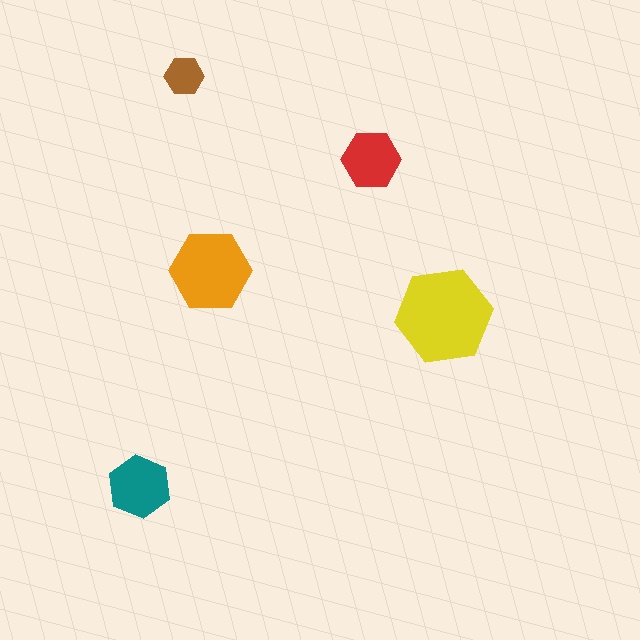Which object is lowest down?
The teal hexagon is bottommost.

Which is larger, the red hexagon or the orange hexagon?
The orange one.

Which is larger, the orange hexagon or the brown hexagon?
The orange one.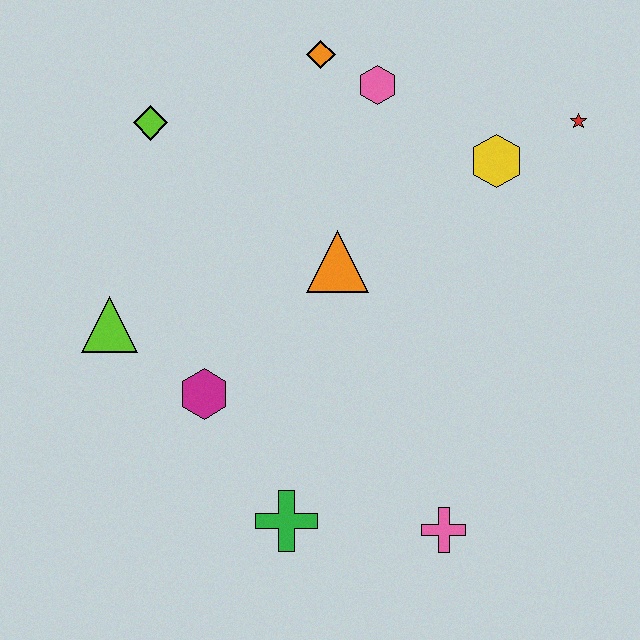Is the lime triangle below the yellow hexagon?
Yes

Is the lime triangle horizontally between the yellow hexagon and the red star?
No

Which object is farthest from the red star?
The lime triangle is farthest from the red star.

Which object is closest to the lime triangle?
The magenta hexagon is closest to the lime triangle.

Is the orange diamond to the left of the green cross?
No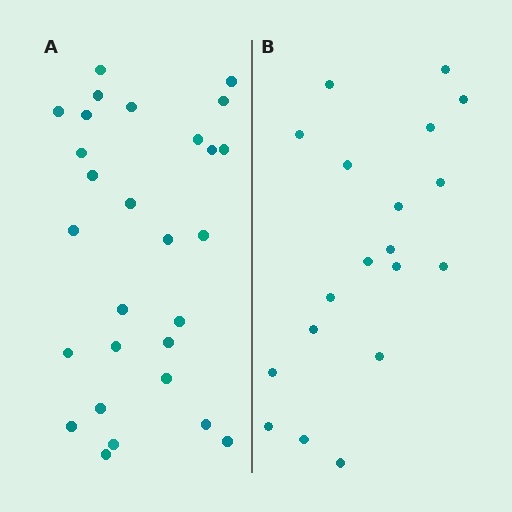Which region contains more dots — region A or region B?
Region A (the left region) has more dots.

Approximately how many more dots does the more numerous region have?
Region A has roughly 8 or so more dots than region B.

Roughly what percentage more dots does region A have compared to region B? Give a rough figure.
About 45% more.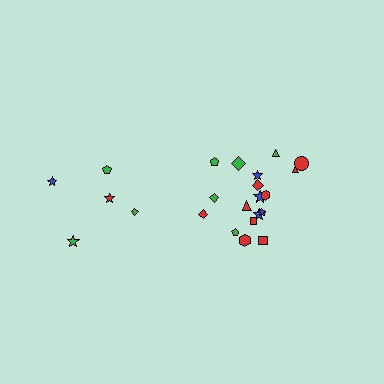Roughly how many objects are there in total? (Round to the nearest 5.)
Roughly 25 objects in total.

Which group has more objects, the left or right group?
The right group.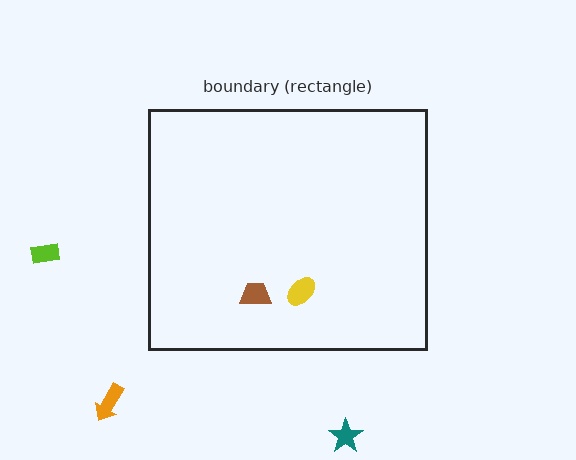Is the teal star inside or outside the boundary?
Outside.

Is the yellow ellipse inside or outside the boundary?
Inside.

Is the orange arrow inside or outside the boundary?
Outside.